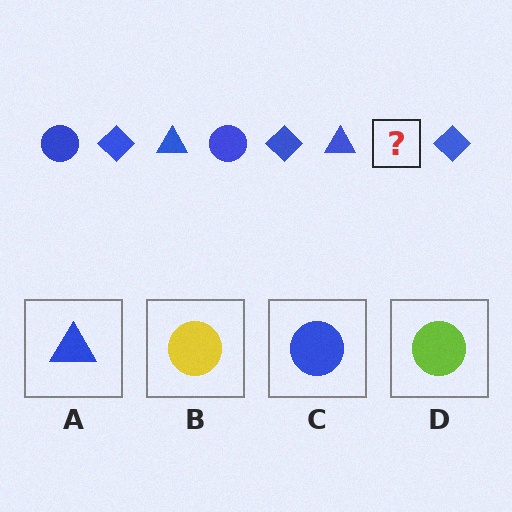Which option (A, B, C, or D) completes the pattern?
C.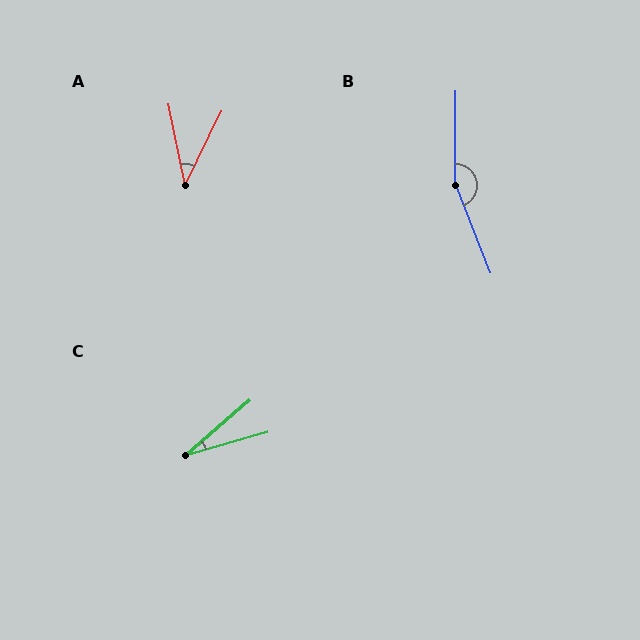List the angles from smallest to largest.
C (25°), A (38°), B (158°).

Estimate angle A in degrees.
Approximately 38 degrees.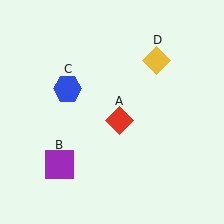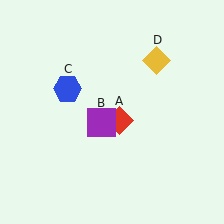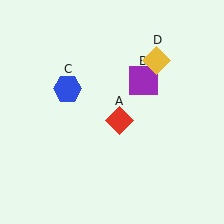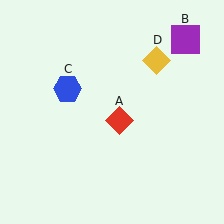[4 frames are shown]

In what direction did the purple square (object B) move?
The purple square (object B) moved up and to the right.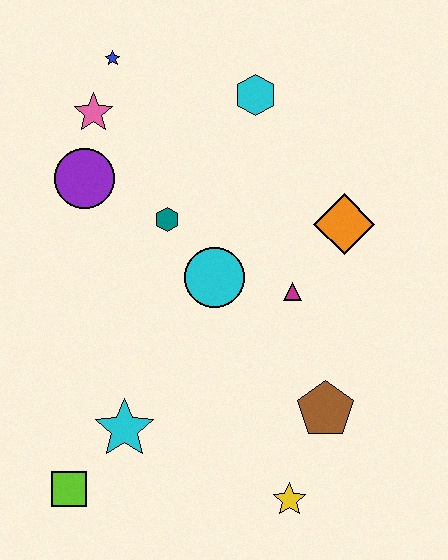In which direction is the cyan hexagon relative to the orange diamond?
The cyan hexagon is above the orange diamond.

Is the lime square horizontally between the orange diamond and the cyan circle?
No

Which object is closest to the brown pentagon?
The yellow star is closest to the brown pentagon.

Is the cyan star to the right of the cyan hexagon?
No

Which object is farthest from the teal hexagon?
The yellow star is farthest from the teal hexagon.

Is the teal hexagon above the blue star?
No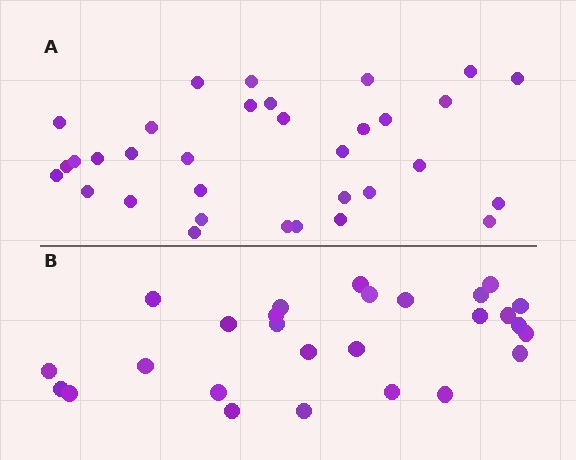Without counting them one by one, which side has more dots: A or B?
Region A (the top region) has more dots.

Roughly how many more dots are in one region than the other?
Region A has about 6 more dots than region B.